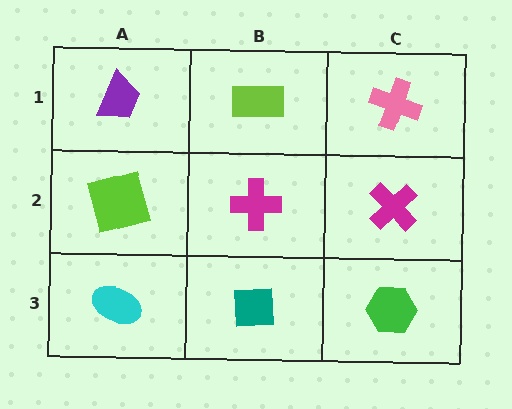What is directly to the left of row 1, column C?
A lime rectangle.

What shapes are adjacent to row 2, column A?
A purple trapezoid (row 1, column A), a cyan ellipse (row 3, column A), a magenta cross (row 2, column B).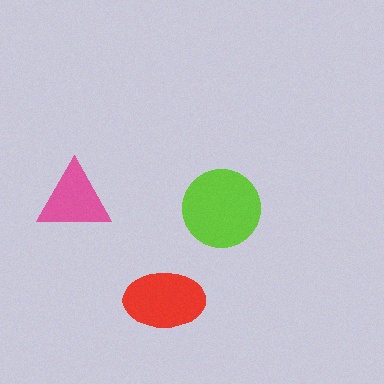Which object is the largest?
The lime circle.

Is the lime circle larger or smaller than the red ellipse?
Larger.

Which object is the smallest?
The pink triangle.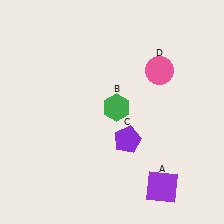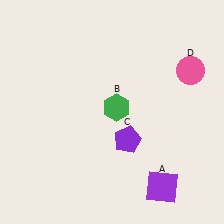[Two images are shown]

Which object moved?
The pink circle (D) moved right.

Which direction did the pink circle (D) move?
The pink circle (D) moved right.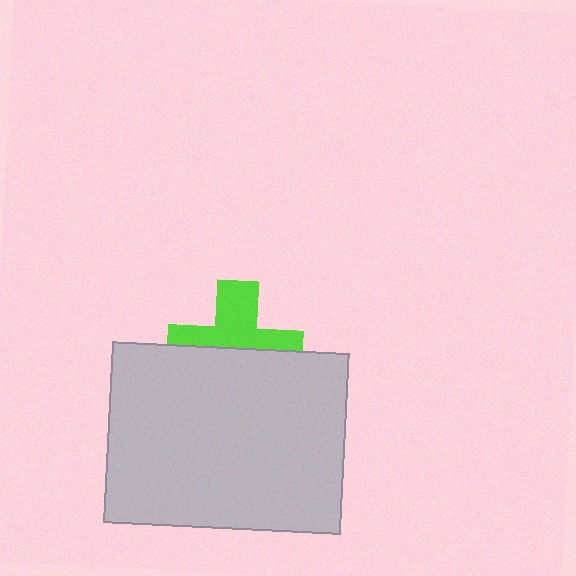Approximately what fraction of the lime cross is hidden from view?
Roughly 52% of the lime cross is hidden behind the light gray rectangle.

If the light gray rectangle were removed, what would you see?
You would see the complete lime cross.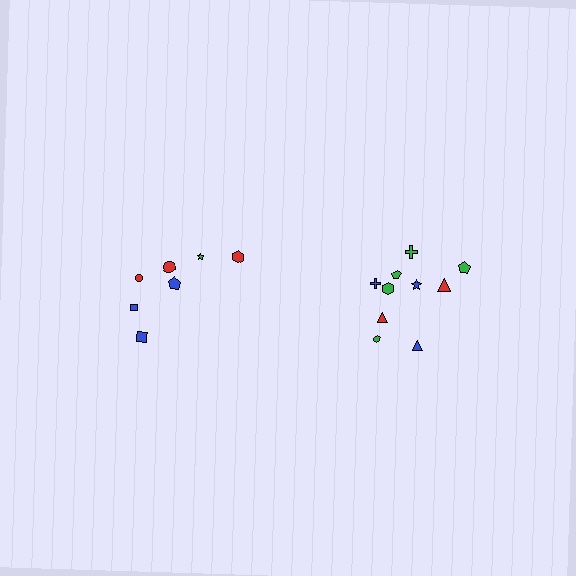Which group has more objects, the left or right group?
The right group.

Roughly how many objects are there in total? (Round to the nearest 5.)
Roughly 15 objects in total.